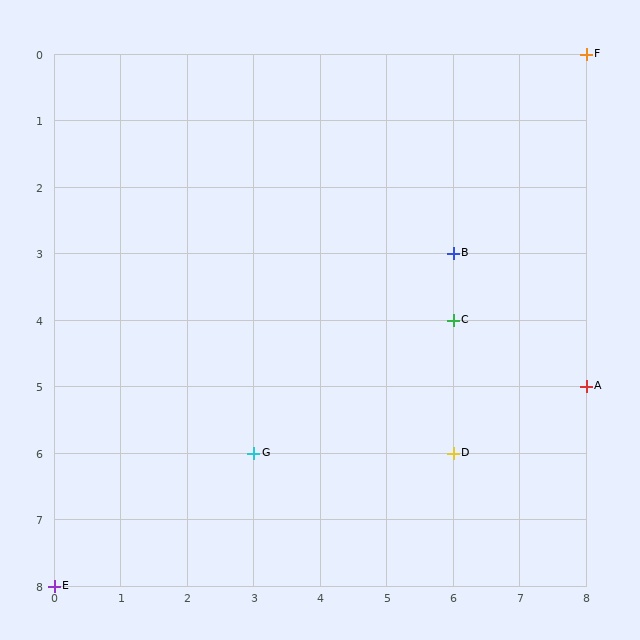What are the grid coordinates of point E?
Point E is at grid coordinates (0, 8).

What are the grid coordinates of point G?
Point G is at grid coordinates (3, 6).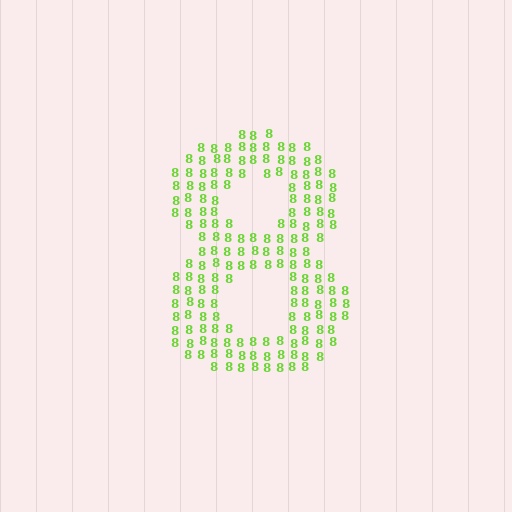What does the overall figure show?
The overall figure shows the digit 8.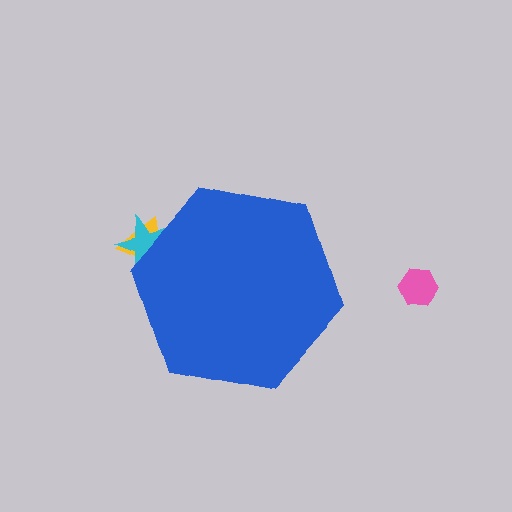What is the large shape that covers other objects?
A blue hexagon.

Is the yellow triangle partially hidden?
Yes, the yellow triangle is partially hidden behind the blue hexagon.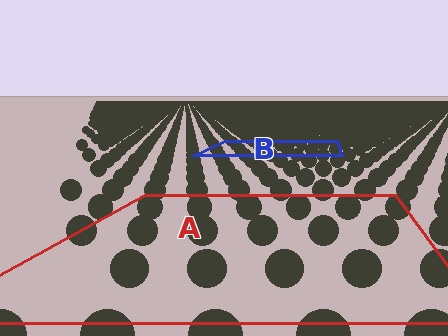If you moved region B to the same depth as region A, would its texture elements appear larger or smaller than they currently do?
They would appear larger. At a closer depth, the same texture elements are projected at a bigger on-screen size.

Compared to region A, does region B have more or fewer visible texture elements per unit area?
Region B has more texture elements per unit area — they are packed more densely because it is farther away.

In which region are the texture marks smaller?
The texture marks are smaller in region B, because it is farther away.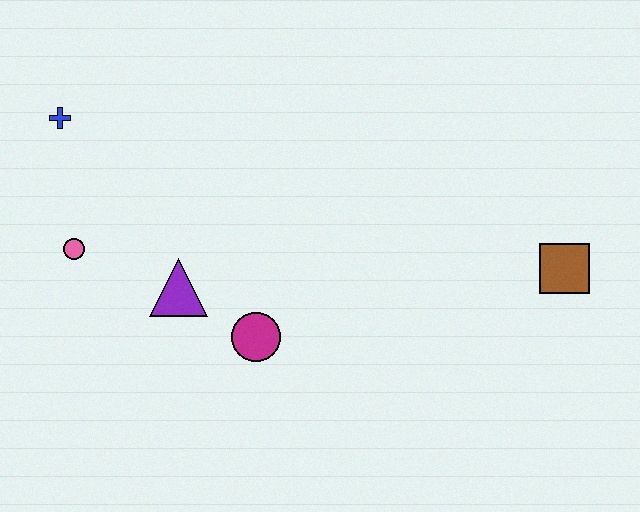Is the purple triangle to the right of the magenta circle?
No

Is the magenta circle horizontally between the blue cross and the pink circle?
No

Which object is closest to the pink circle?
The purple triangle is closest to the pink circle.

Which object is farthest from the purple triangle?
The brown square is farthest from the purple triangle.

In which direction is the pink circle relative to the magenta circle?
The pink circle is to the left of the magenta circle.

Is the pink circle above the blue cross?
No